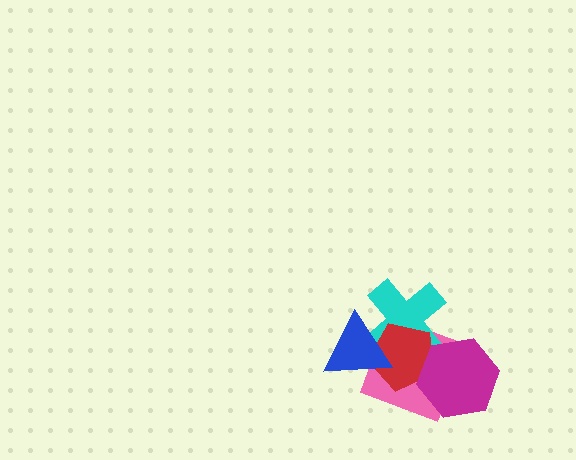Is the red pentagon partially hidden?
Yes, it is partially covered by another shape.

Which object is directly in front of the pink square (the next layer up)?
The cyan cross is directly in front of the pink square.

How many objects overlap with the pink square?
4 objects overlap with the pink square.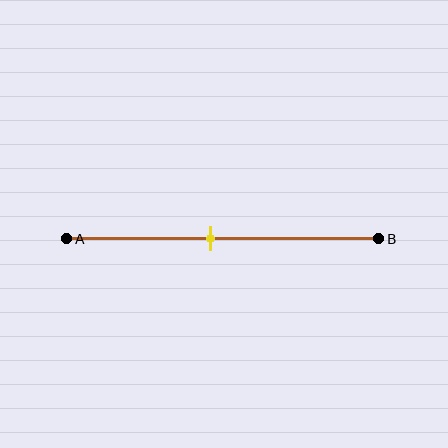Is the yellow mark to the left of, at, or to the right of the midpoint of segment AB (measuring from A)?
The yellow mark is to the left of the midpoint of segment AB.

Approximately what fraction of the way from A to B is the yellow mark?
The yellow mark is approximately 45% of the way from A to B.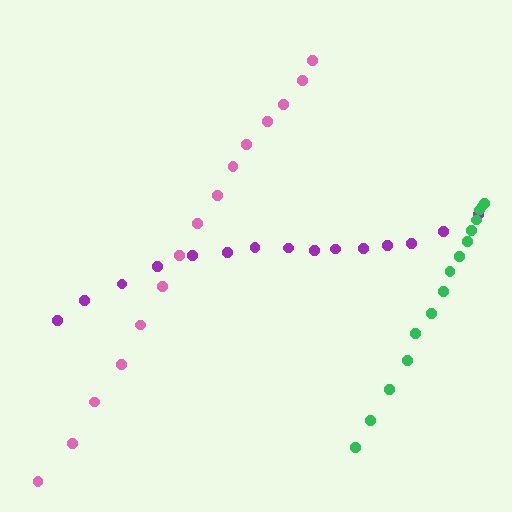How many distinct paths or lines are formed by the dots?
There are 3 distinct paths.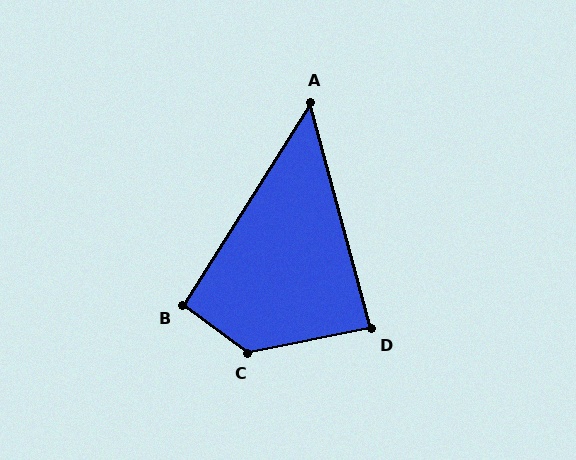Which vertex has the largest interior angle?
C, at approximately 133 degrees.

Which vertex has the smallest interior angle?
A, at approximately 47 degrees.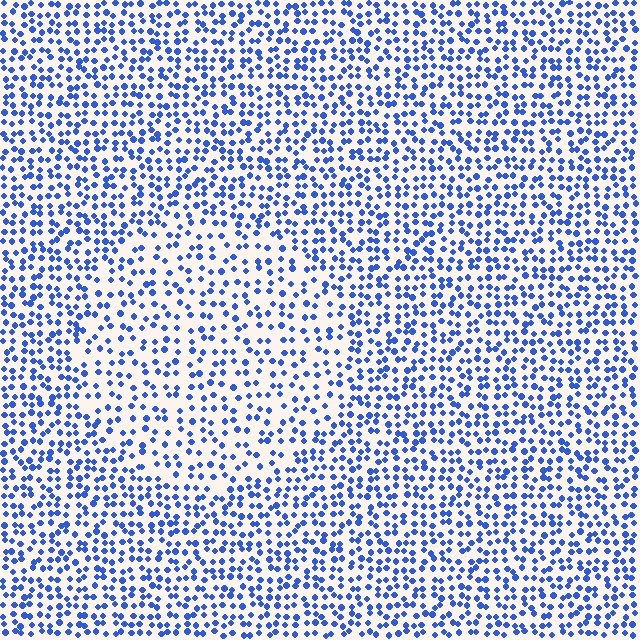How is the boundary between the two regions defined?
The boundary is defined by a change in element density (approximately 1.6x ratio). All elements are the same color, size, and shape.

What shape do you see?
I see a circle.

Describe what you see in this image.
The image contains small blue elements arranged at two different densities. A circle-shaped region is visible where the elements are less densely packed than the surrounding area.